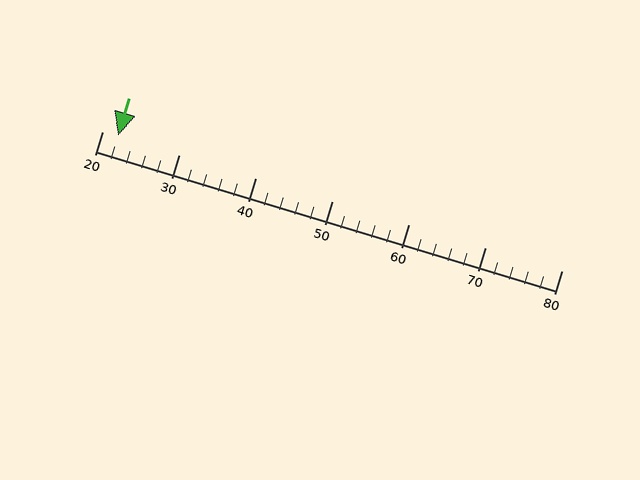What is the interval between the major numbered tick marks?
The major tick marks are spaced 10 units apart.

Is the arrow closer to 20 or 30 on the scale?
The arrow is closer to 20.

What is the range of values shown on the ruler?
The ruler shows values from 20 to 80.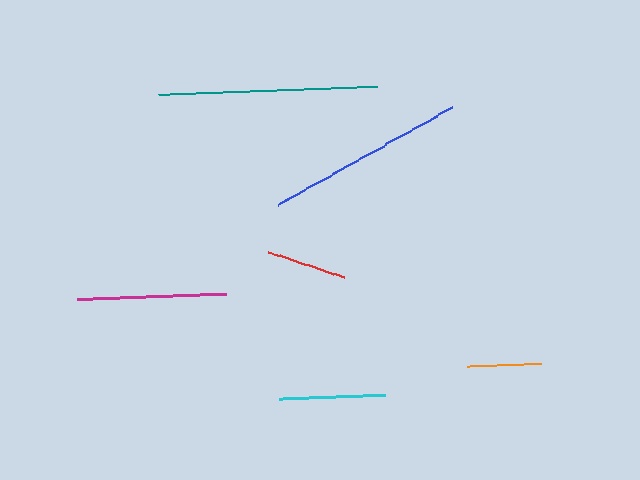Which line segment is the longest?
The teal line is the longest at approximately 219 pixels.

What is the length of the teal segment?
The teal segment is approximately 219 pixels long.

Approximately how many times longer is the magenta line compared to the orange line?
The magenta line is approximately 2.0 times the length of the orange line.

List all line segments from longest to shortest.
From longest to shortest: teal, blue, magenta, cyan, red, orange.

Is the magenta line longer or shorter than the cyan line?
The magenta line is longer than the cyan line.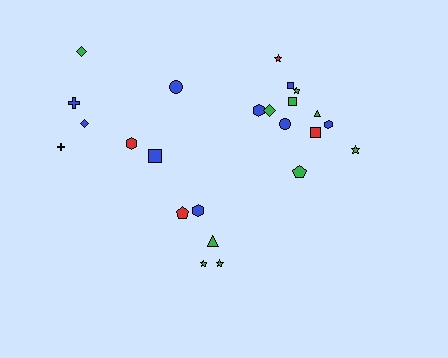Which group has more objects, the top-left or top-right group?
The top-right group.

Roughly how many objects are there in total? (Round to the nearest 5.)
Roughly 25 objects in total.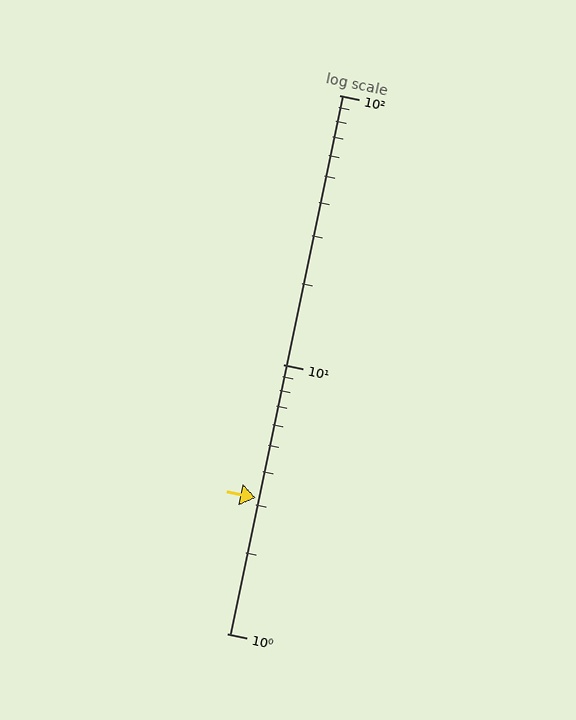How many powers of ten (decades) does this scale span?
The scale spans 2 decades, from 1 to 100.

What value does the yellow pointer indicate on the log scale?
The pointer indicates approximately 3.2.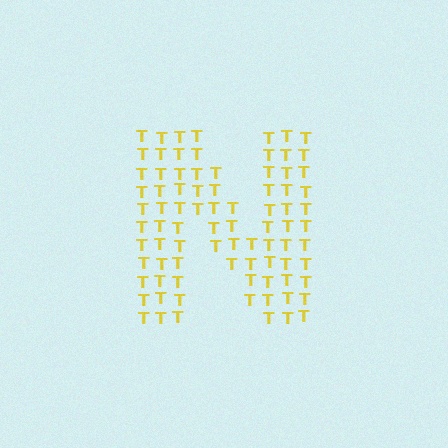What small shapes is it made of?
It is made of small letter T's.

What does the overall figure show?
The overall figure shows the letter N.